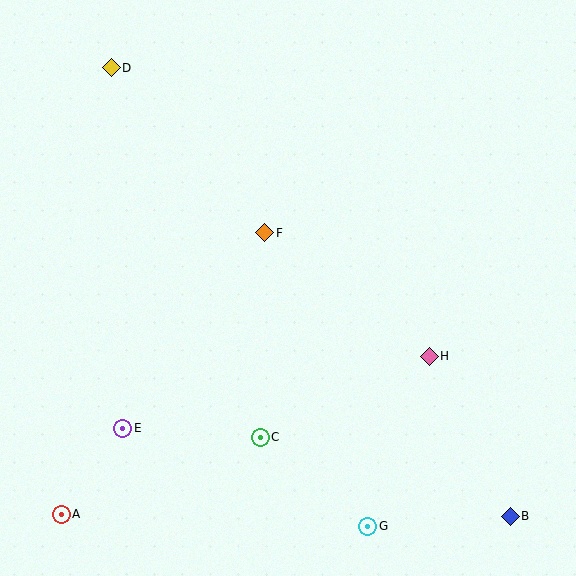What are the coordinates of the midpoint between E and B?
The midpoint between E and B is at (317, 472).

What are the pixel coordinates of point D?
Point D is at (111, 68).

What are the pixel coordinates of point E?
Point E is at (123, 428).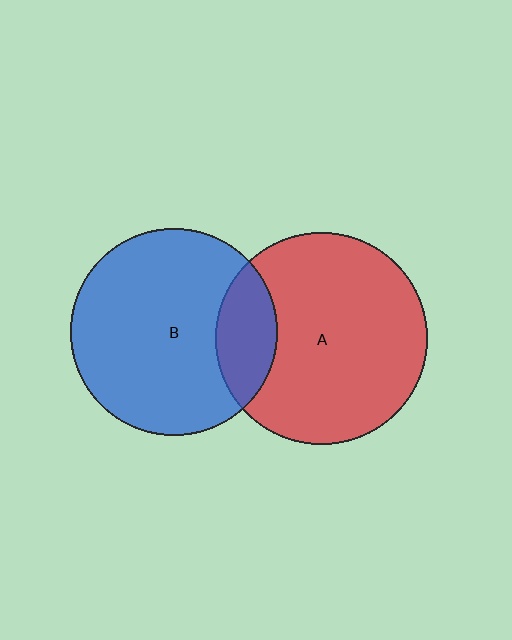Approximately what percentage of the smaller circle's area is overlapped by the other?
Approximately 20%.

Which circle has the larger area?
Circle A (red).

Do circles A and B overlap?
Yes.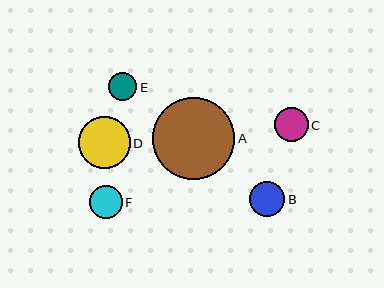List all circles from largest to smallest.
From largest to smallest: A, D, B, C, F, E.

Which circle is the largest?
Circle A is the largest with a size of approximately 82 pixels.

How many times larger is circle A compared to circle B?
Circle A is approximately 2.3 times the size of circle B.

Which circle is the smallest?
Circle E is the smallest with a size of approximately 28 pixels.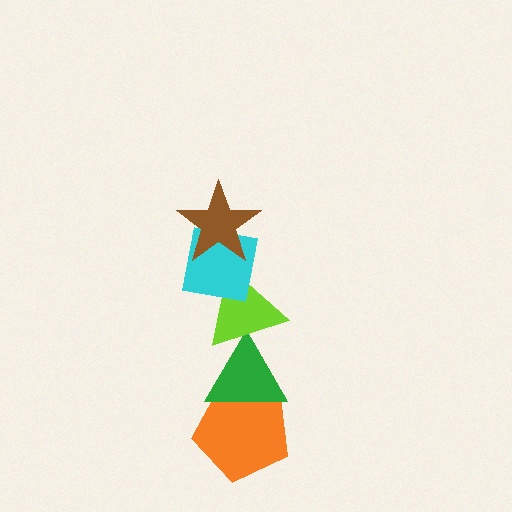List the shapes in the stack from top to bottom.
From top to bottom: the brown star, the cyan square, the lime triangle, the green triangle, the orange pentagon.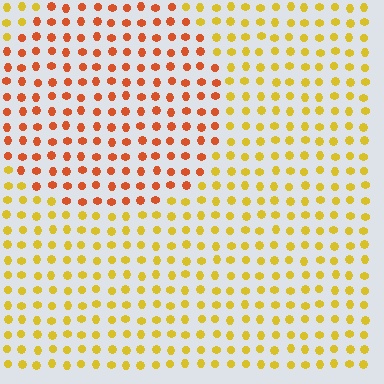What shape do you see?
I see a circle.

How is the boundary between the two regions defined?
The boundary is defined purely by a slight shift in hue (about 37 degrees). Spacing, size, and orientation are identical on both sides.